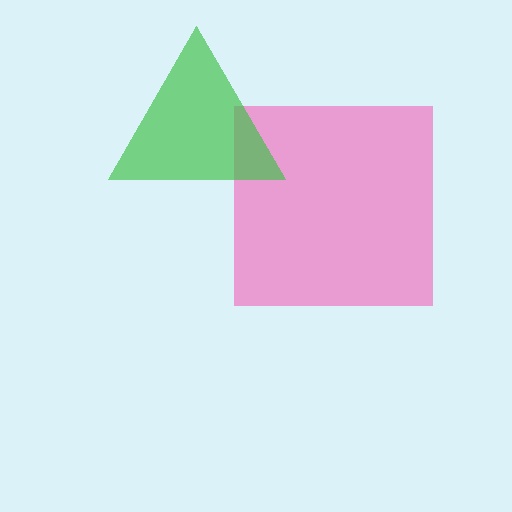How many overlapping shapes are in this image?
There are 2 overlapping shapes in the image.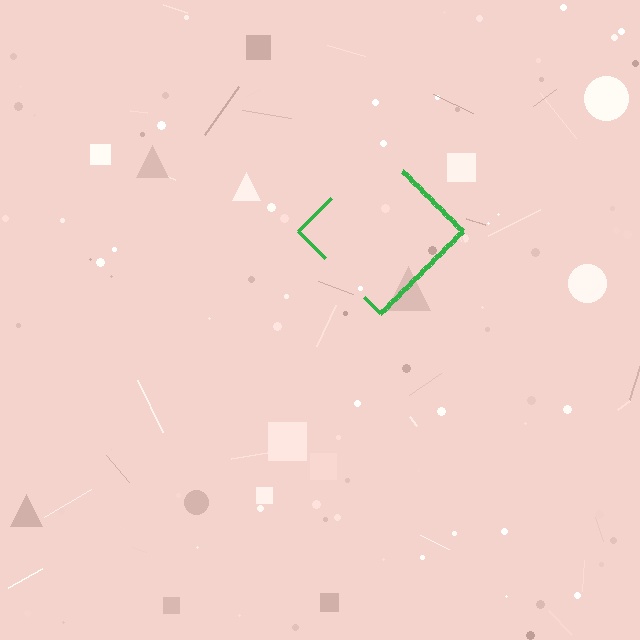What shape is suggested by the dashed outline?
The dashed outline suggests a diamond.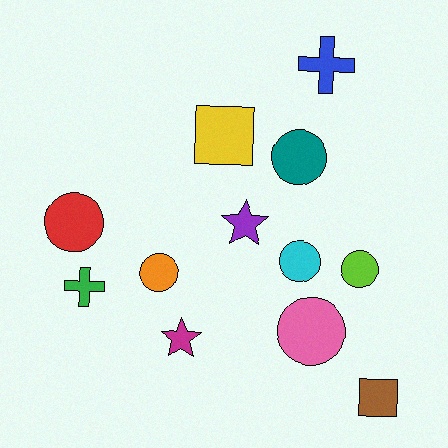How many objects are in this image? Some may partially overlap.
There are 12 objects.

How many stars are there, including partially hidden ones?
There are 2 stars.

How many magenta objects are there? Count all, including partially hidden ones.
There is 1 magenta object.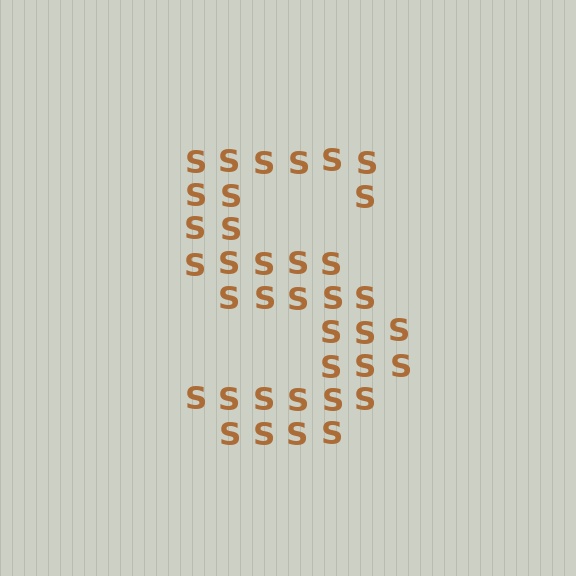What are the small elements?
The small elements are letter S's.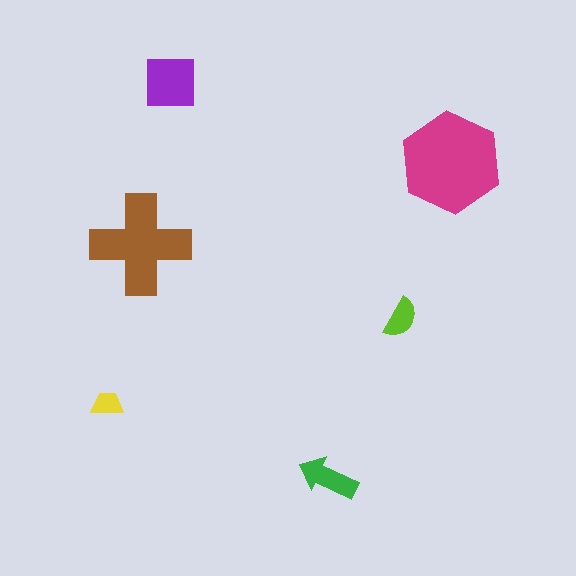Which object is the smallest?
The yellow trapezoid.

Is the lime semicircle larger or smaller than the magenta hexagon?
Smaller.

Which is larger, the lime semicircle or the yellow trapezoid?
The lime semicircle.